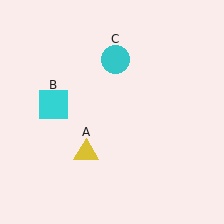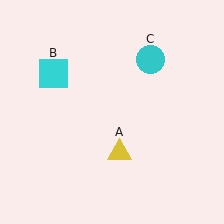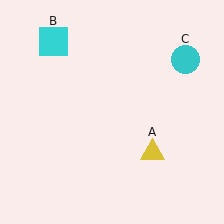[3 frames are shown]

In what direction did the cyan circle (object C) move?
The cyan circle (object C) moved right.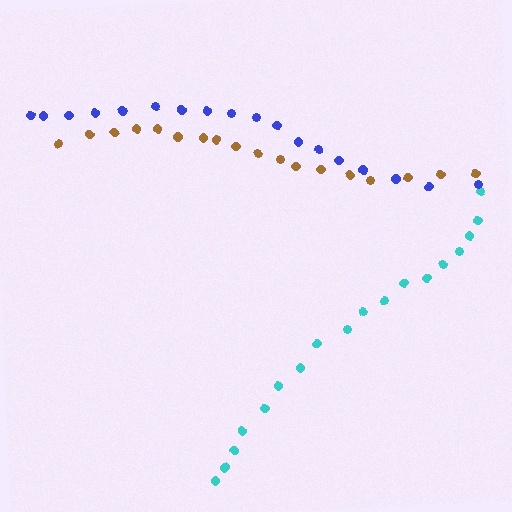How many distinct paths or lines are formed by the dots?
There are 3 distinct paths.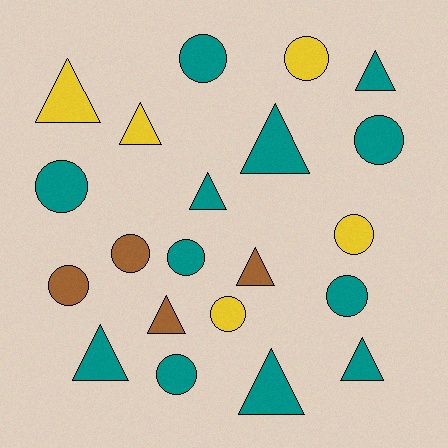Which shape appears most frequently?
Circle, with 11 objects.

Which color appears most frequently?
Teal, with 12 objects.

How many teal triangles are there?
There are 6 teal triangles.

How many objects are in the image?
There are 21 objects.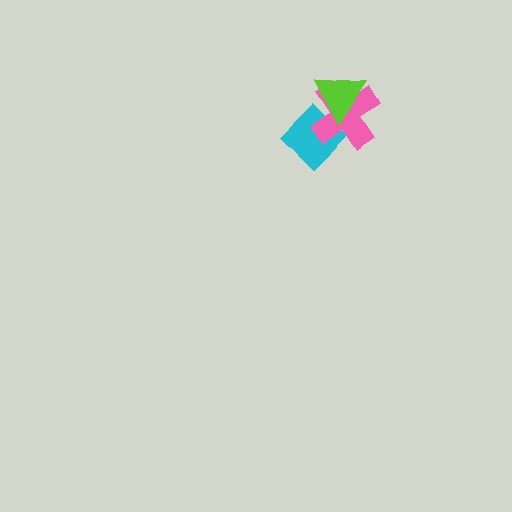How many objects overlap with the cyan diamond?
2 objects overlap with the cyan diamond.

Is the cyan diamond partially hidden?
Yes, it is partially covered by another shape.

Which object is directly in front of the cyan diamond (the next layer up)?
The pink cross is directly in front of the cyan diamond.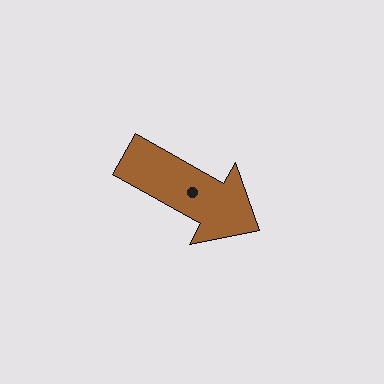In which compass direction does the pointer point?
Southeast.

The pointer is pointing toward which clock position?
Roughly 4 o'clock.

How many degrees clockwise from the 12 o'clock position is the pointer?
Approximately 119 degrees.